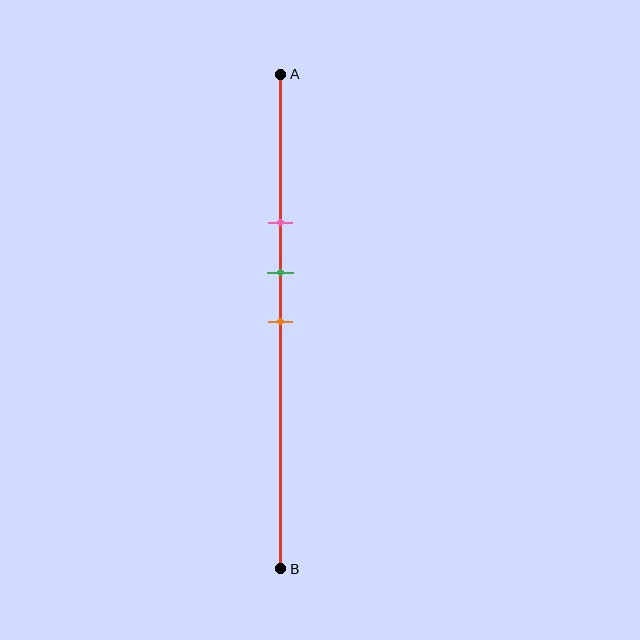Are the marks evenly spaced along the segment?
Yes, the marks are approximately evenly spaced.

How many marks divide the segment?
There are 3 marks dividing the segment.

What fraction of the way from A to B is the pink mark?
The pink mark is approximately 30% (0.3) of the way from A to B.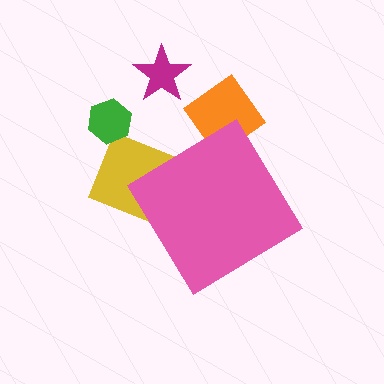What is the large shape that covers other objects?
A pink diamond.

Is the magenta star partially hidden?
No, the magenta star is fully visible.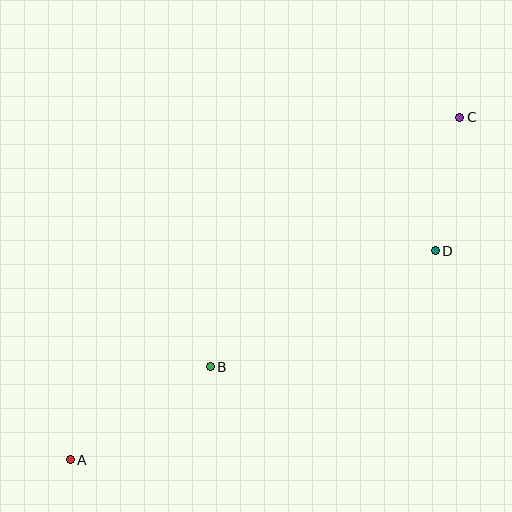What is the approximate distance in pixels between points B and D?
The distance between B and D is approximately 254 pixels.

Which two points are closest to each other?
Points C and D are closest to each other.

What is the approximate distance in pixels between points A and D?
The distance between A and D is approximately 421 pixels.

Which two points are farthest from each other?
Points A and C are farthest from each other.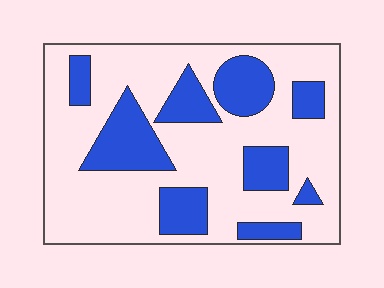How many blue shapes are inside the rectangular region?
9.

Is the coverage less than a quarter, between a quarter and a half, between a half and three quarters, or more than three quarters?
Between a quarter and a half.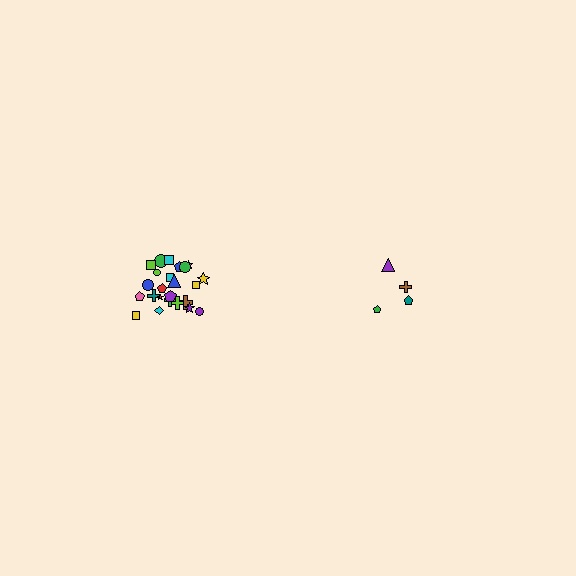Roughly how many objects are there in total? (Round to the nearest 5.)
Roughly 30 objects in total.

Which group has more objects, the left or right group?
The left group.